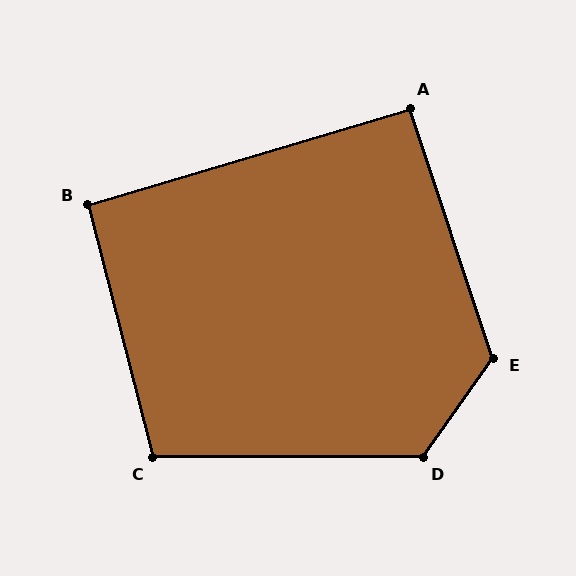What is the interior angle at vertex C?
Approximately 104 degrees (obtuse).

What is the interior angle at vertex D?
Approximately 125 degrees (obtuse).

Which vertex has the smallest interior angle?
A, at approximately 92 degrees.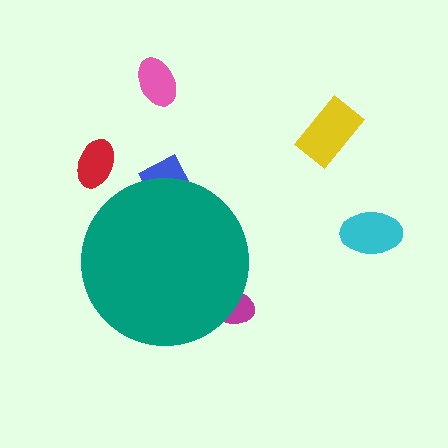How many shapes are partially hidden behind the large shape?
2 shapes are partially hidden.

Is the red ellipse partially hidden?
No, the red ellipse is fully visible.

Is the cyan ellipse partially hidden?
No, the cyan ellipse is fully visible.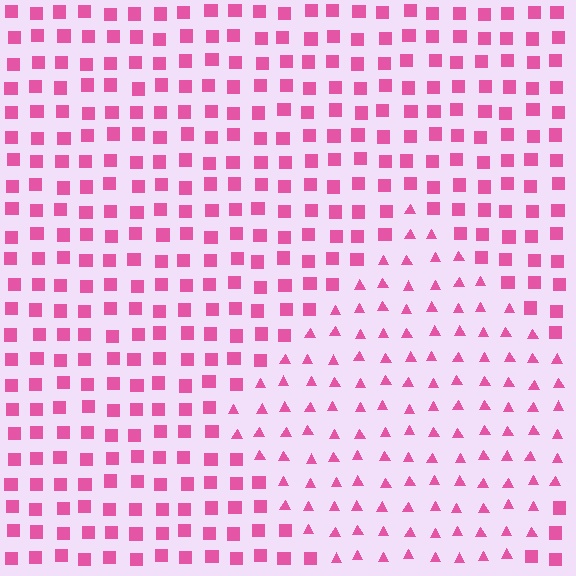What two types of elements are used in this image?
The image uses triangles inside the diamond region and squares outside it.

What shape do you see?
I see a diamond.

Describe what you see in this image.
The image is filled with small pink elements arranged in a uniform grid. A diamond-shaped region contains triangles, while the surrounding area contains squares. The boundary is defined purely by the change in element shape.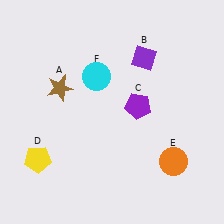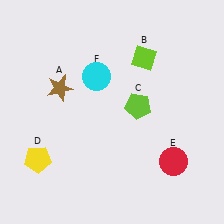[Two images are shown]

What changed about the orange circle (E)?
In Image 1, E is orange. In Image 2, it changed to red.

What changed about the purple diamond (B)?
In Image 1, B is purple. In Image 2, it changed to lime.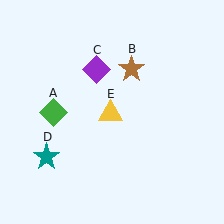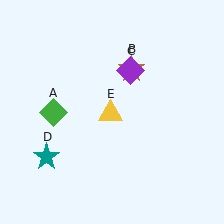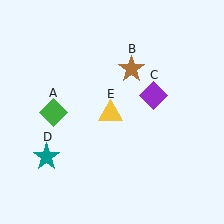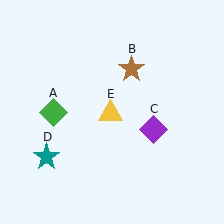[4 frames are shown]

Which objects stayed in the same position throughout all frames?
Green diamond (object A) and brown star (object B) and teal star (object D) and yellow triangle (object E) remained stationary.